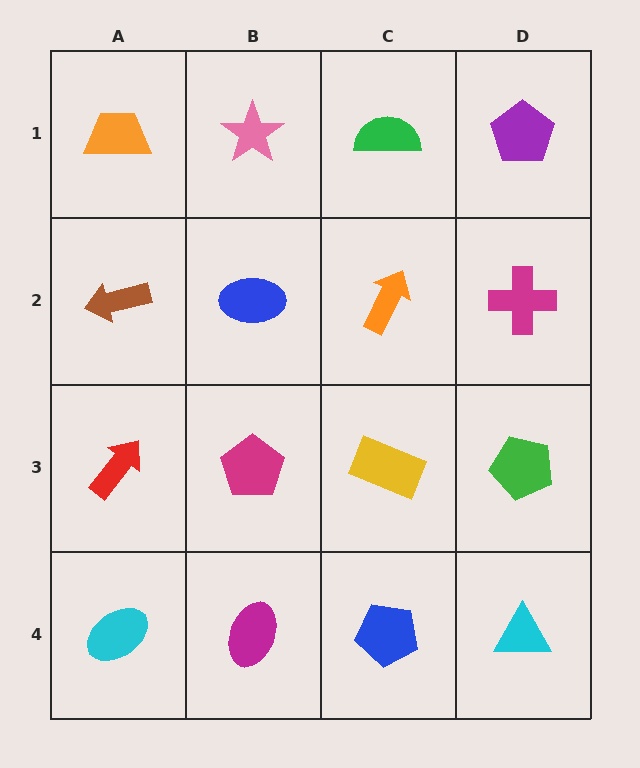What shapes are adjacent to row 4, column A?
A red arrow (row 3, column A), a magenta ellipse (row 4, column B).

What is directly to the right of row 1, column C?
A purple pentagon.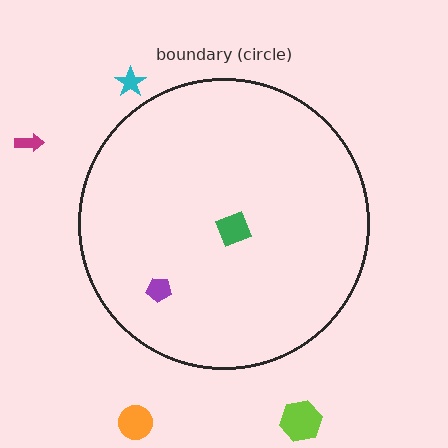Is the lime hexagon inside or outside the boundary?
Outside.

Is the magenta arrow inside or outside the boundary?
Outside.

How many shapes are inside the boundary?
2 inside, 4 outside.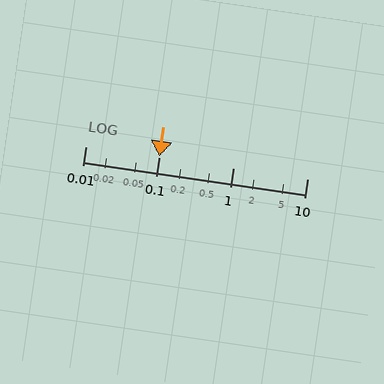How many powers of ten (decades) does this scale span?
The scale spans 3 decades, from 0.01 to 10.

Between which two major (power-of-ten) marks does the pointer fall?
The pointer is between 0.1 and 1.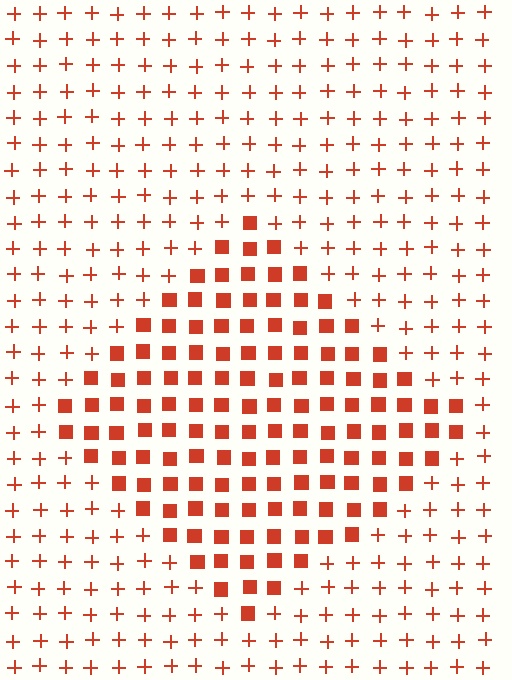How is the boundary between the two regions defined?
The boundary is defined by a change in element shape: squares inside vs. plus signs outside. All elements share the same color and spacing.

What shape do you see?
I see a diamond.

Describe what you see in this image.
The image is filled with small red elements arranged in a uniform grid. A diamond-shaped region contains squares, while the surrounding area contains plus signs. The boundary is defined purely by the change in element shape.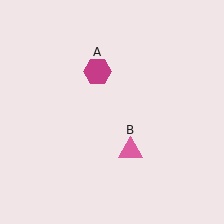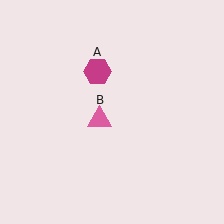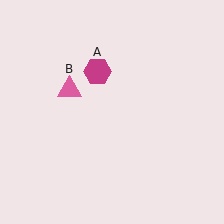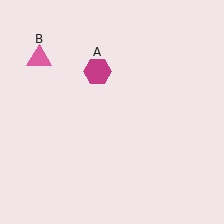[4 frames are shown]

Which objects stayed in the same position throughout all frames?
Magenta hexagon (object A) remained stationary.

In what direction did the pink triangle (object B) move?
The pink triangle (object B) moved up and to the left.